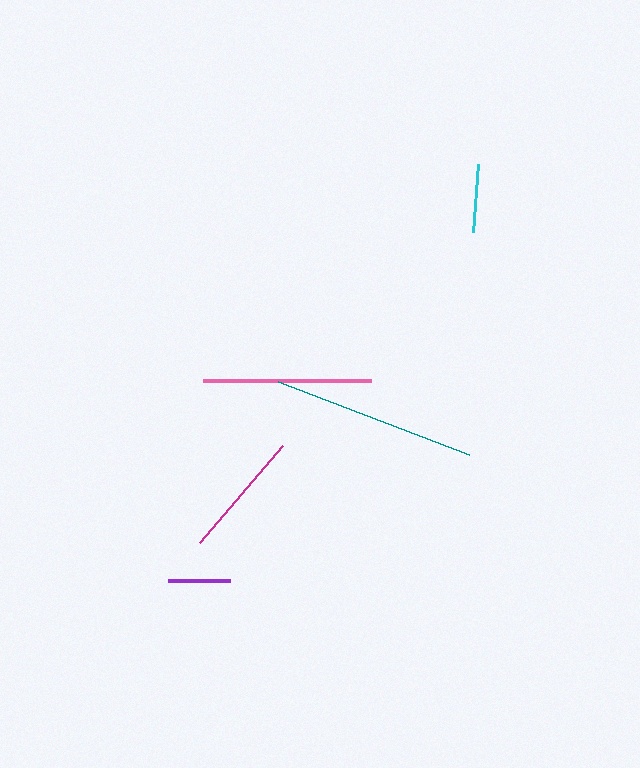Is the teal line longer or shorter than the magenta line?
The teal line is longer than the magenta line.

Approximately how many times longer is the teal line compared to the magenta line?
The teal line is approximately 1.6 times the length of the magenta line.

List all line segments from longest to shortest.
From longest to shortest: teal, pink, magenta, cyan, purple.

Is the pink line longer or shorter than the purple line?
The pink line is longer than the purple line.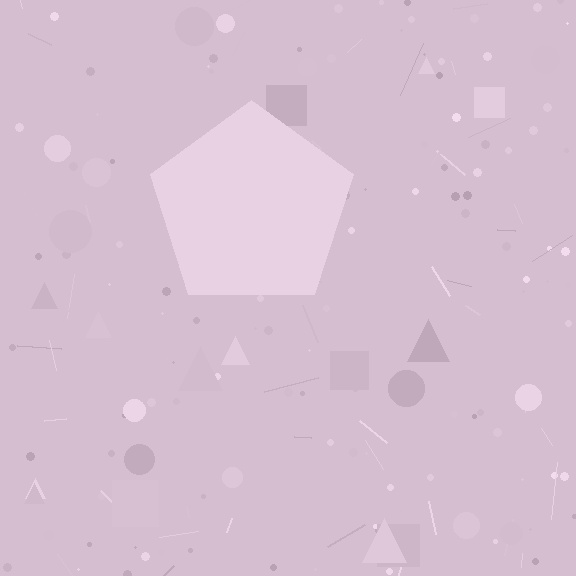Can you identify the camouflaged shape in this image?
The camouflaged shape is a pentagon.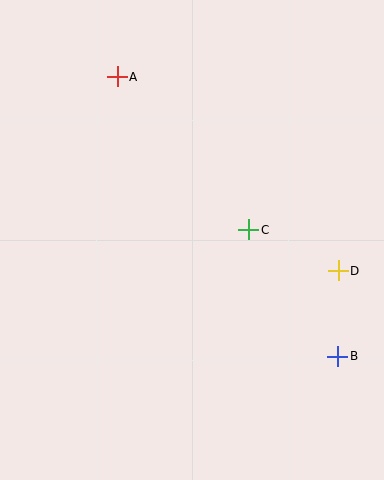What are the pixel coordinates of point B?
Point B is at (338, 356).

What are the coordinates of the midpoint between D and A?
The midpoint between D and A is at (228, 174).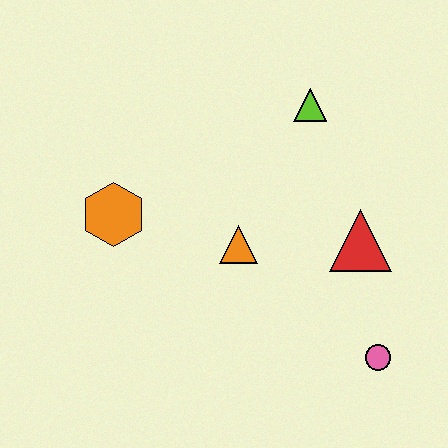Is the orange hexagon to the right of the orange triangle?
No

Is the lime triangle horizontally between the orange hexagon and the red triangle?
Yes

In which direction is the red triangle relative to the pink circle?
The red triangle is above the pink circle.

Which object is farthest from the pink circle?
The orange hexagon is farthest from the pink circle.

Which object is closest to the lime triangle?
The red triangle is closest to the lime triangle.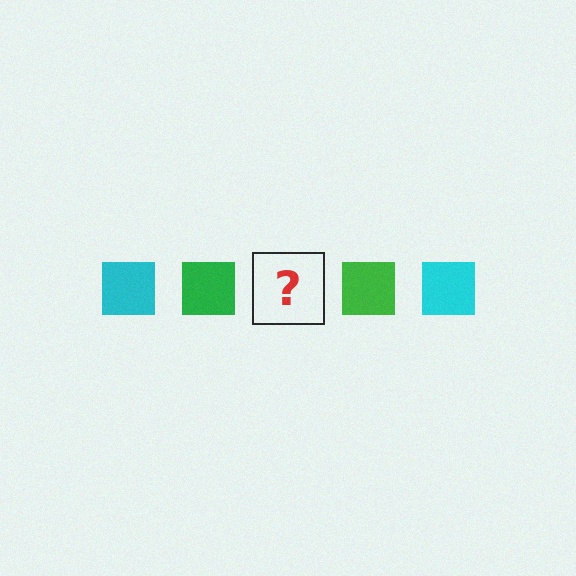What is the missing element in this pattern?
The missing element is a cyan square.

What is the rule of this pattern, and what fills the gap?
The rule is that the pattern cycles through cyan, green squares. The gap should be filled with a cyan square.